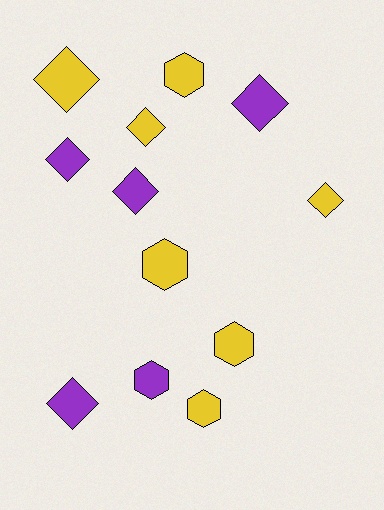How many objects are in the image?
There are 12 objects.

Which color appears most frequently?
Yellow, with 7 objects.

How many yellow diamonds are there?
There are 3 yellow diamonds.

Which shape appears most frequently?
Diamond, with 7 objects.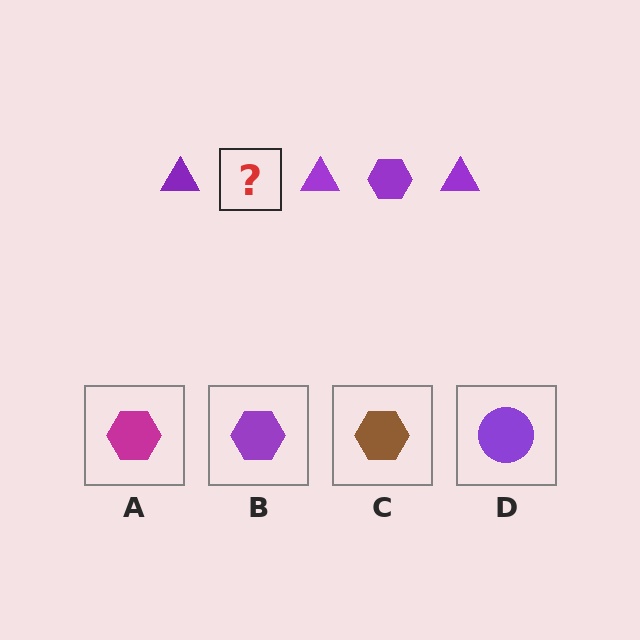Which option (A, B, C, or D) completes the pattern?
B.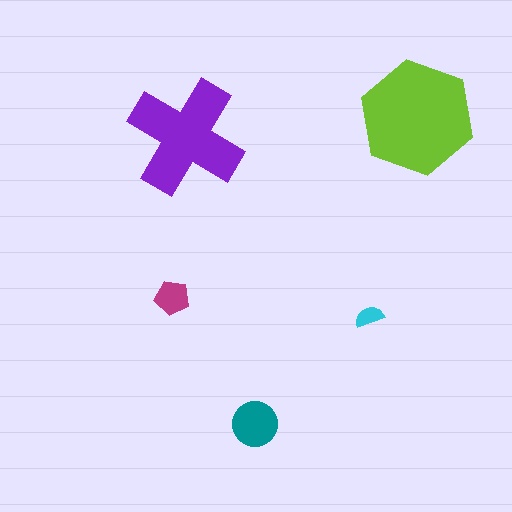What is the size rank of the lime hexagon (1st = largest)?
1st.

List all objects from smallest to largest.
The cyan semicircle, the magenta pentagon, the teal circle, the purple cross, the lime hexagon.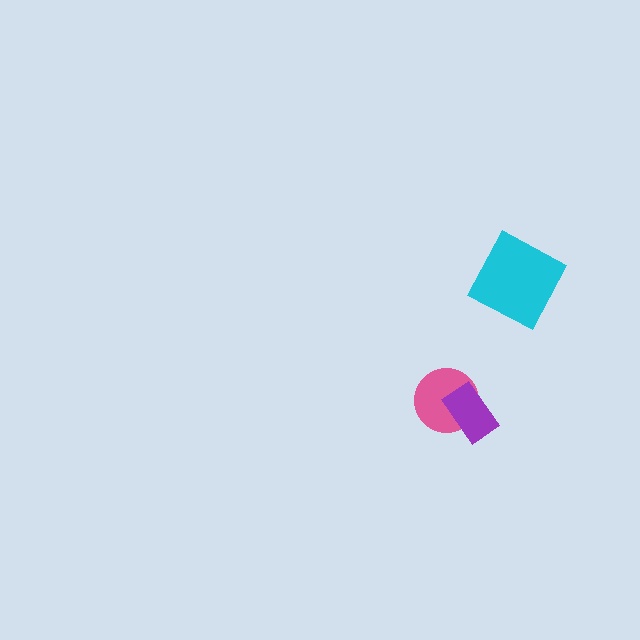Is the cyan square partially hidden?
No, no other shape covers it.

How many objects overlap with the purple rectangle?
1 object overlaps with the purple rectangle.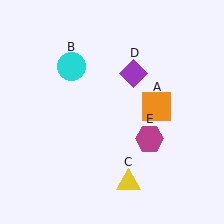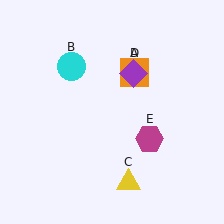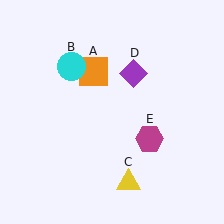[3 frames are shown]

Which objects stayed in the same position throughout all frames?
Cyan circle (object B) and yellow triangle (object C) and purple diamond (object D) and magenta hexagon (object E) remained stationary.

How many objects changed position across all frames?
1 object changed position: orange square (object A).